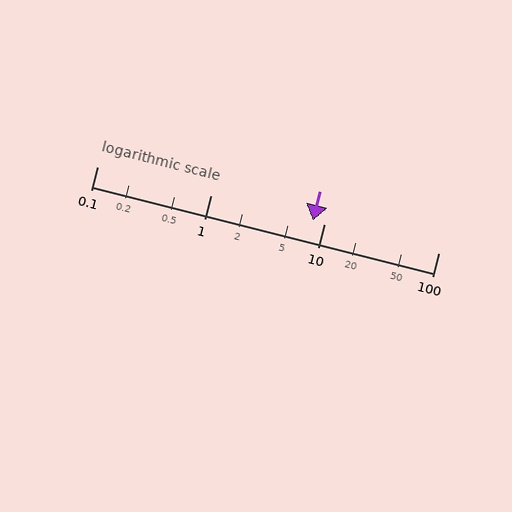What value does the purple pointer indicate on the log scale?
The pointer indicates approximately 7.8.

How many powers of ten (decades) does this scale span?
The scale spans 3 decades, from 0.1 to 100.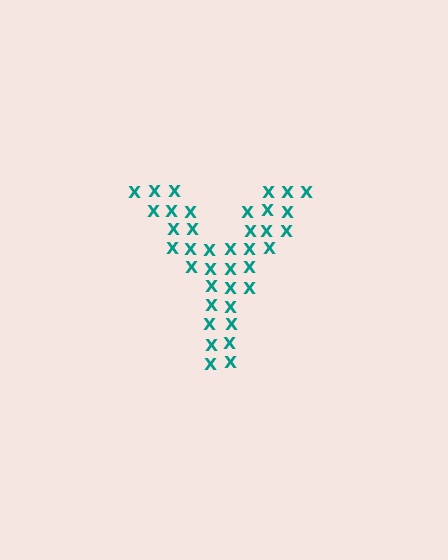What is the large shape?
The large shape is the letter Y.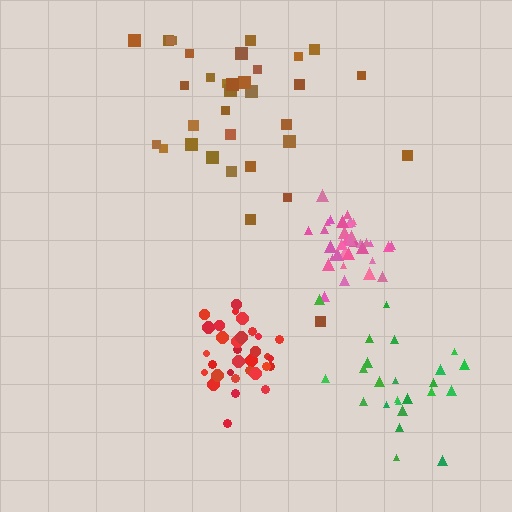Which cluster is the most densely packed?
Pink.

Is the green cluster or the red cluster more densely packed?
Red.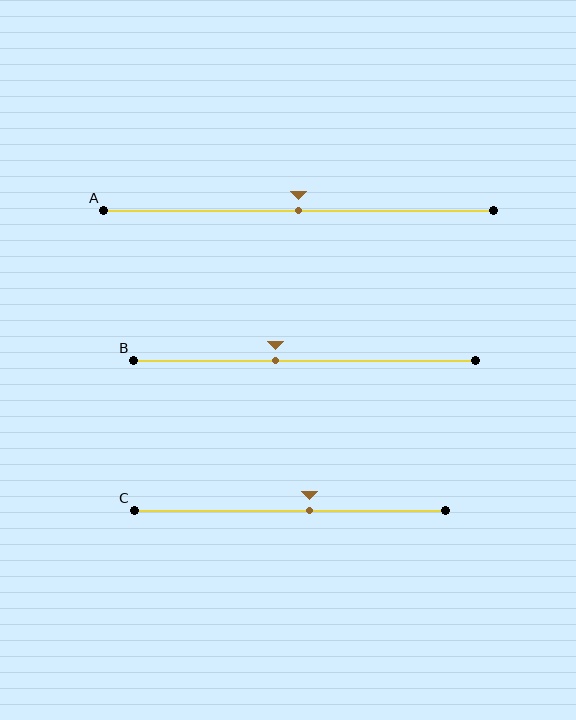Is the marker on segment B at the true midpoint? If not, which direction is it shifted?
No, the marker on segment B is shifted to the left by about 9% of the segment length.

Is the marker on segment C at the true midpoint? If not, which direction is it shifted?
No, the marker on segment C is shifted to the right by about 6% of the segment length.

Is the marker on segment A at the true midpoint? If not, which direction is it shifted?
Yes, the marker on segment A is at the true midpoint.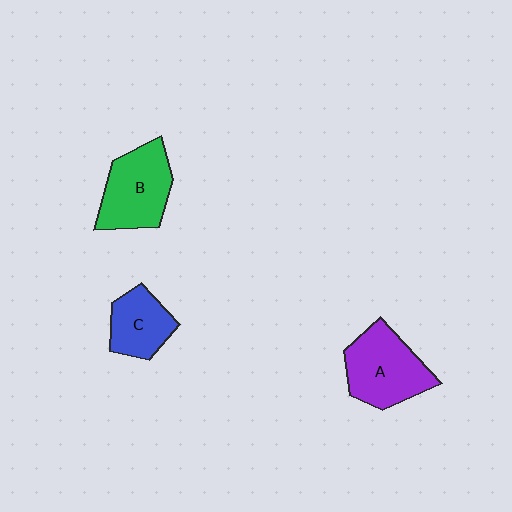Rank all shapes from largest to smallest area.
From largest to smallest: A (purple), B (green), C (blue).